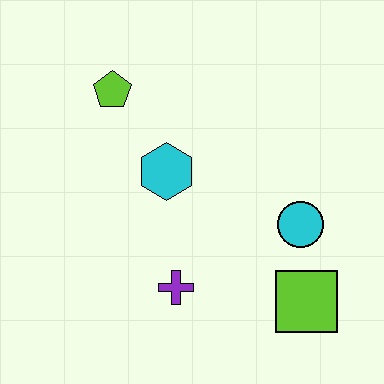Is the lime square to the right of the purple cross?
Yes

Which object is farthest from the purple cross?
The lime pentagon is farthest from the purple cross.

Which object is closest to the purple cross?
The cyan hexagon is closest to the purple cross.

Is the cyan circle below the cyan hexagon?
Yes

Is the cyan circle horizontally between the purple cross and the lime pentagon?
No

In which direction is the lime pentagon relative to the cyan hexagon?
The lime pentagon is above the cyan hexagon.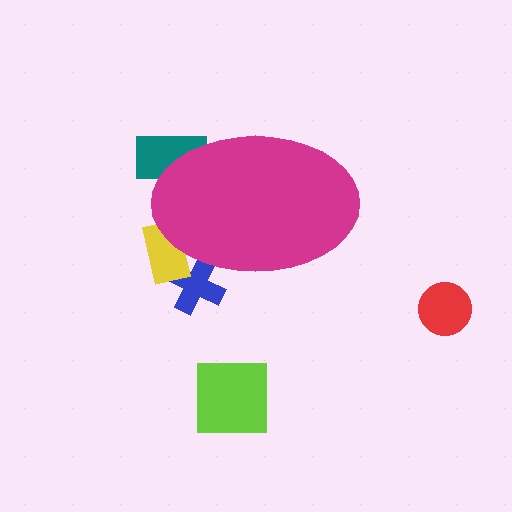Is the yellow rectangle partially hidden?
Yes, the yellow rectangle is partially hidden behind the magenta ellipse.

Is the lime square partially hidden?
No, the lime square is fully visible.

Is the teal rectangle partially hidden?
Yes, the teal rectangle is partially hidden behind the magenta ellipse.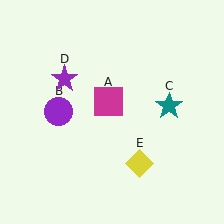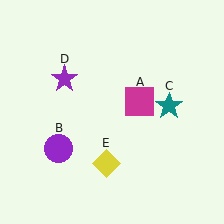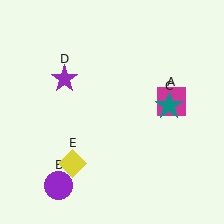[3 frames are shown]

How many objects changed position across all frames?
3 objects changed position: magenta square (object A), purple circle (object B), yellow diamond (object E).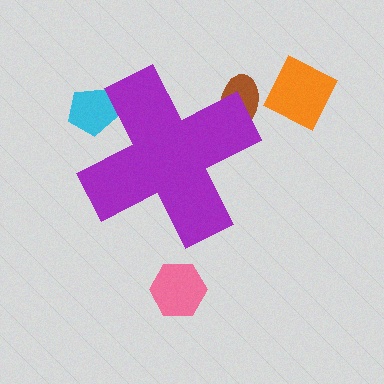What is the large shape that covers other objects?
A purple cross.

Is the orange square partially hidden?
No, the orange square is fully visible.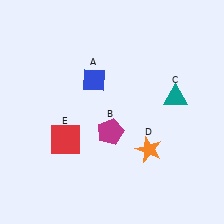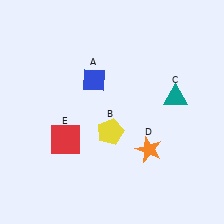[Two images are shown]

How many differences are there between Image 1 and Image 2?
There is 1 difference between the two images.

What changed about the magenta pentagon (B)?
In Image 1, B is magenta. In Image 2, it changed to yellow.